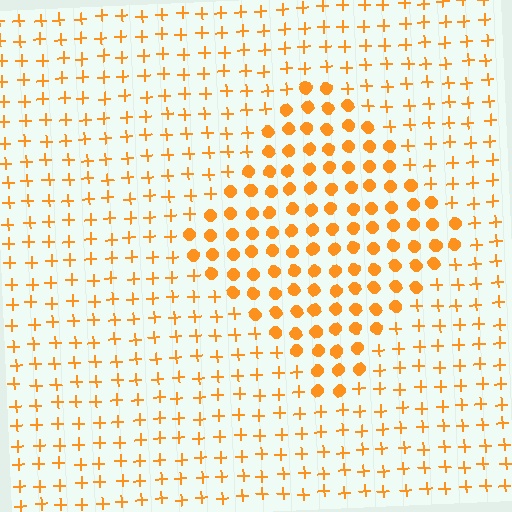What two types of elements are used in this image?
The image uses circles inside the diamond region and plus signs outside it.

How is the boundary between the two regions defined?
The boundary is defined by a change in element shape: circles inside vs. plus signs outside. All elements share the same color and spacing.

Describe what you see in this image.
The image is filled with small orange elements arranged in a uniform grid. A diamond-shaped region contains circles, while the surrounding area contains plus signs. The boundary is defined purely by the change in element shape.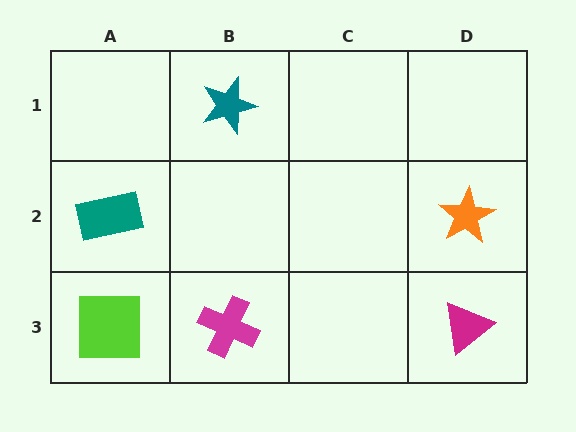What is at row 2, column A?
A teal rectangle.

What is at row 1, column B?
A teal star.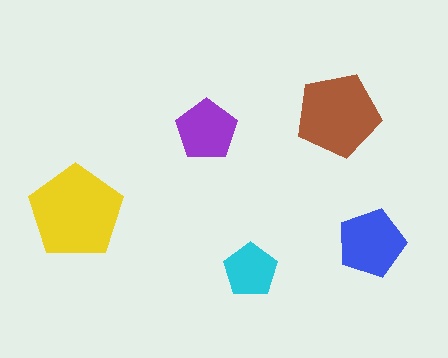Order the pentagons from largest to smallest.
the yellow one, the brown one, the blue one, the purple one, the cyan one.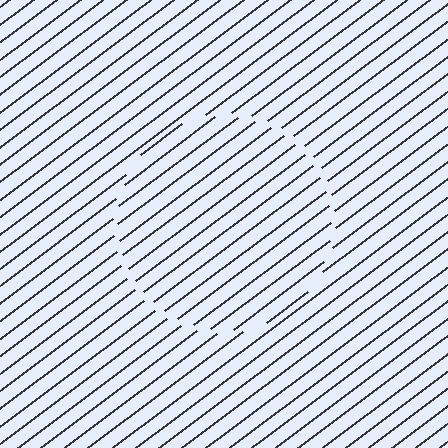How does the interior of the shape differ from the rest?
The interior of the shape contains the same grating, shifted by half a period — the contour is defined by the phase discontinuity where line-ends from the inner and outer gratings abut.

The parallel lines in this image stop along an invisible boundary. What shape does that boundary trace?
An illusory circle. The interior of the shape contains the same grating, shifted by half a period — the contour is defined by the phase discontinuity where line-ends from the inner and outer gratings abut.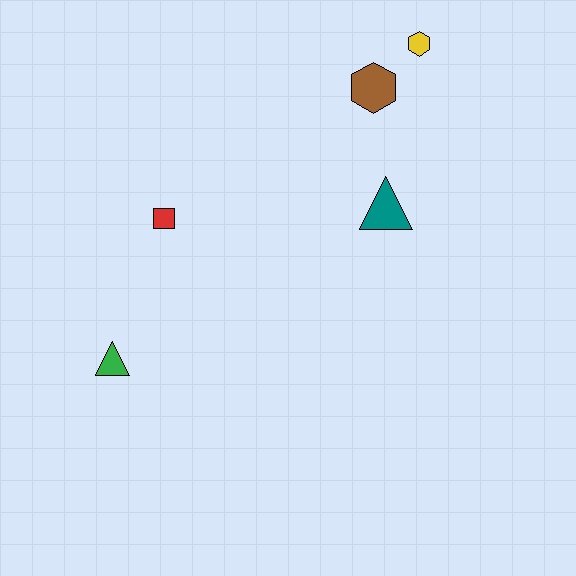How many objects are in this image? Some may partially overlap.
There are 5 objects.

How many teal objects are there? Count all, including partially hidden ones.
There is 1 teal object.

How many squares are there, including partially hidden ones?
There is 1 square.